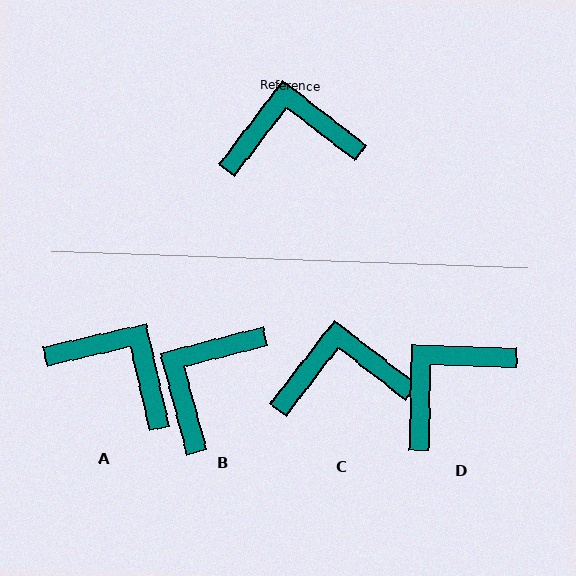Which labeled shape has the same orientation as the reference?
C.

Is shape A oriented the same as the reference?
No, it is off by about 40 degrees.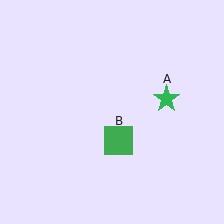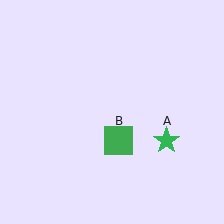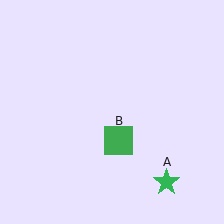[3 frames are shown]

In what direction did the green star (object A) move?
The green star (object A) moved down.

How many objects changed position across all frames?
1 object changed position: green star (object A).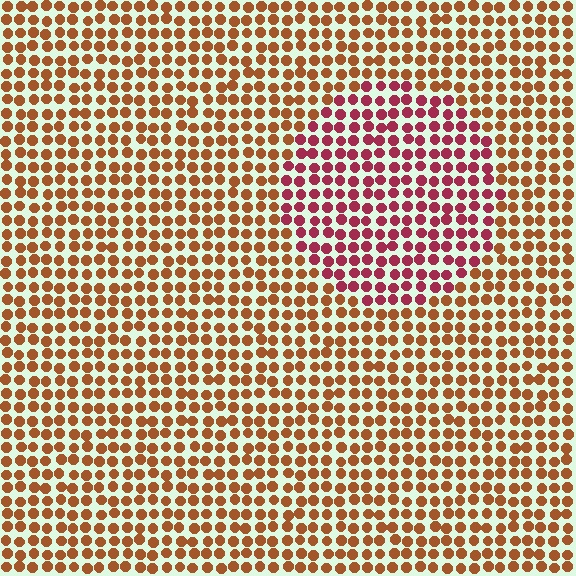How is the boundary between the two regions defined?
The boundary is defined purely by a slight shift in hue (about 40 degrees). Spacing, size, and orientation are identical on both sides.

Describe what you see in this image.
The image is filled with small brown elements in a uniform arrangement. A circle-shaped region is visible where the elements are tinted to a slightly different hue, forming a subtle color boundary.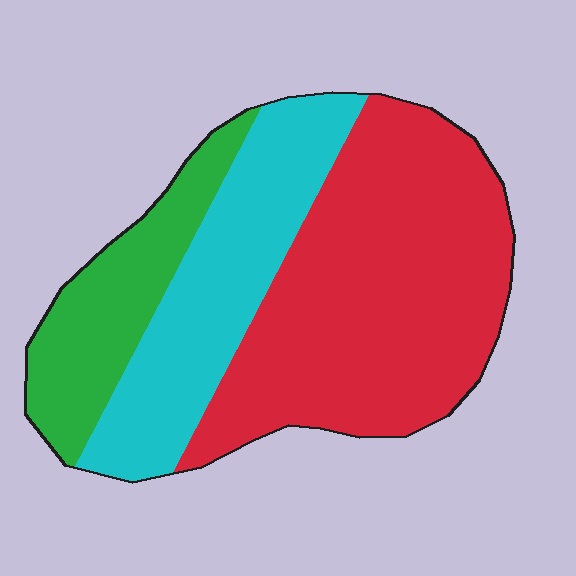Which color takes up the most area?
Red, at roughly 50%.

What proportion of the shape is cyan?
Cyan covers 28% of the shape.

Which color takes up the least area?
Green, at roughly 20%.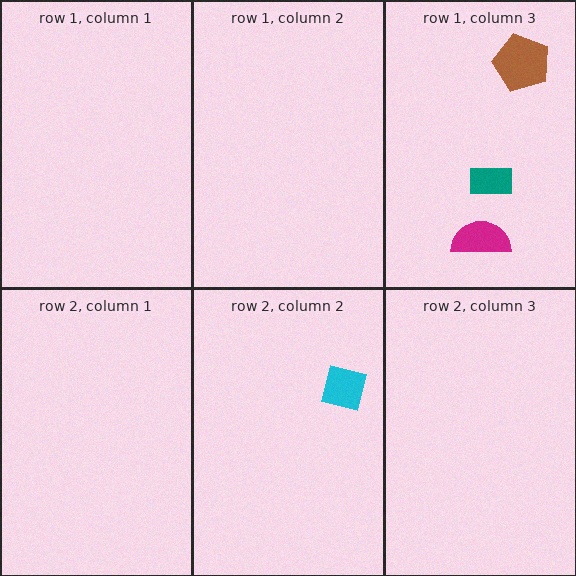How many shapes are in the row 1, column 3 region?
3.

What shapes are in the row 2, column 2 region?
The cyan square.